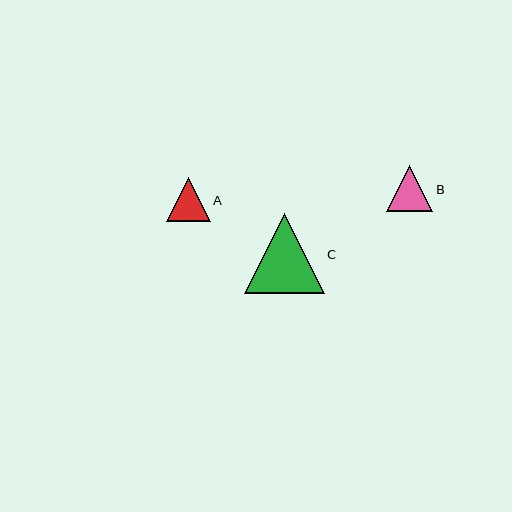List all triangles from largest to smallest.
From largest to smallest: C, B, A.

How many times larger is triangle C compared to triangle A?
Triangle C is approximately 1.8 times the size of triangle A.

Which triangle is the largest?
Triangle C is the largest with a size of approximately 80 pixels.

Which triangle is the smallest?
Triangle A is the smallest with a size of approximately 44 pixels.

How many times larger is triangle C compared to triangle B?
Triangle C is approximately 1.7 times the size of triangle B.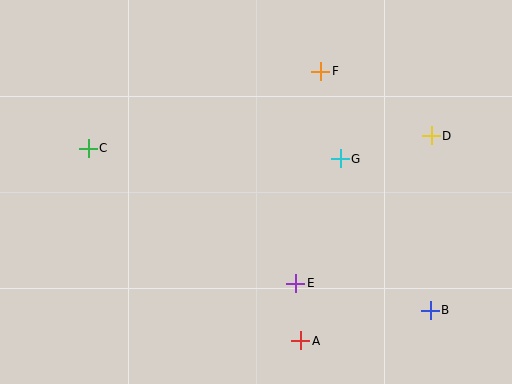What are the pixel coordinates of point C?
Point C is at (88, 148).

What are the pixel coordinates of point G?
Point G is at (340, 159).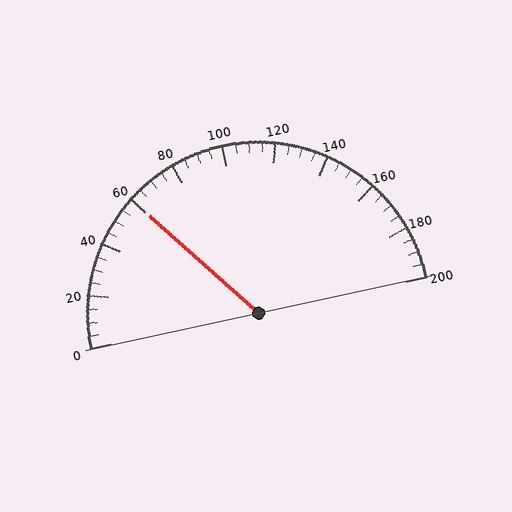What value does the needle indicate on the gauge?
The needle indicates approximately 60.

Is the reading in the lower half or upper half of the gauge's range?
The reading is in the lower half of the range (0 to 200).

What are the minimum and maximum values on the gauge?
The gauge ranges from 0 to 200.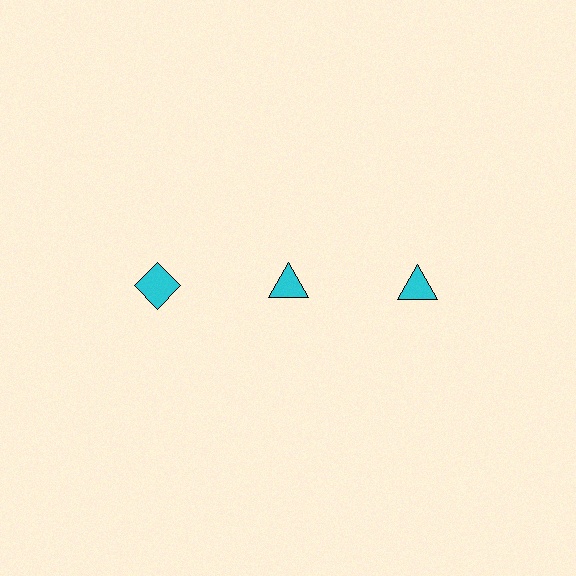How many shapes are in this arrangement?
There are 3 shapes arranged in a grid pattern.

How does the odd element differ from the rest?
It has a different shape: diamond instead of triangle.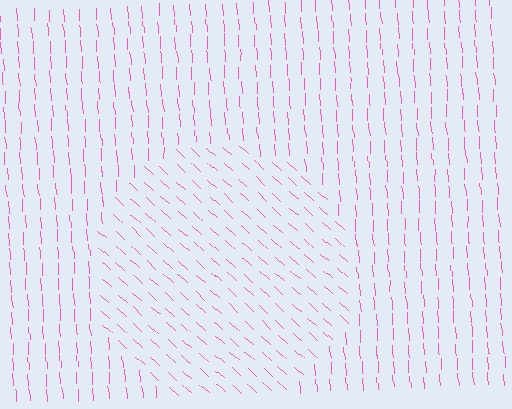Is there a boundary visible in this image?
Yes, there is a texture boundary formed by a change in line orientation.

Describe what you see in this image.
The image is filled with small pink line segments. A circle region in the image has lines oriented differently from the surrounding lines, creating a visible texture boundary.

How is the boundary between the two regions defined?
The boundary is defined purely by a change in line orientation (approximately 45 degrees difference). All lines are the same color and thickness.